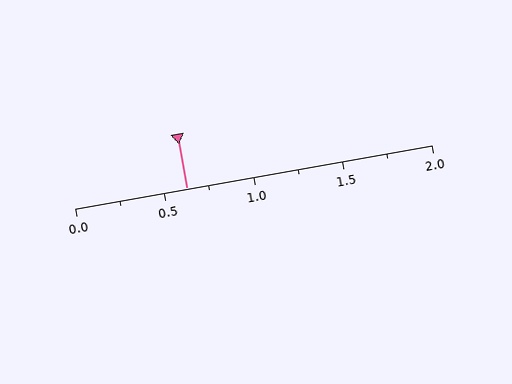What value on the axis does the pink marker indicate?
The marker indicates approximately 0.62.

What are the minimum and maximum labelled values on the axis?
The axis runs from 0.0 to 2.0.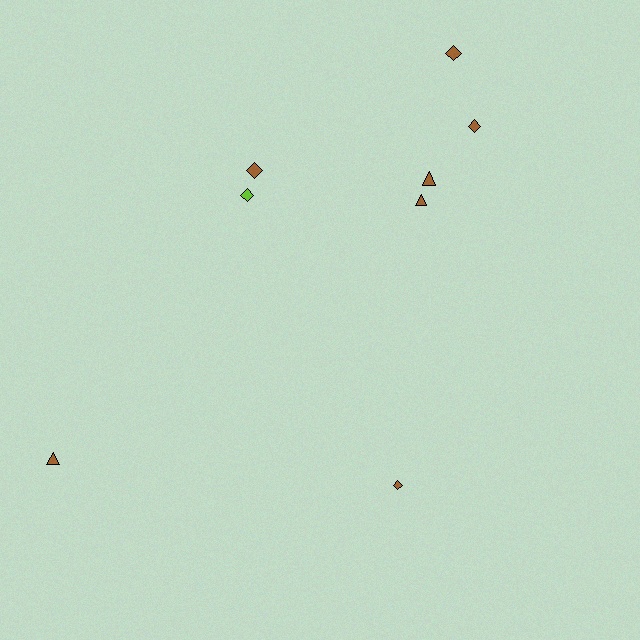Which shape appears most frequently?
Diamond, with 5 objects.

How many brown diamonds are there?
There are 4 brown diamonds.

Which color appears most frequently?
Brown, with 7 objects.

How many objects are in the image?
There are 8 objects.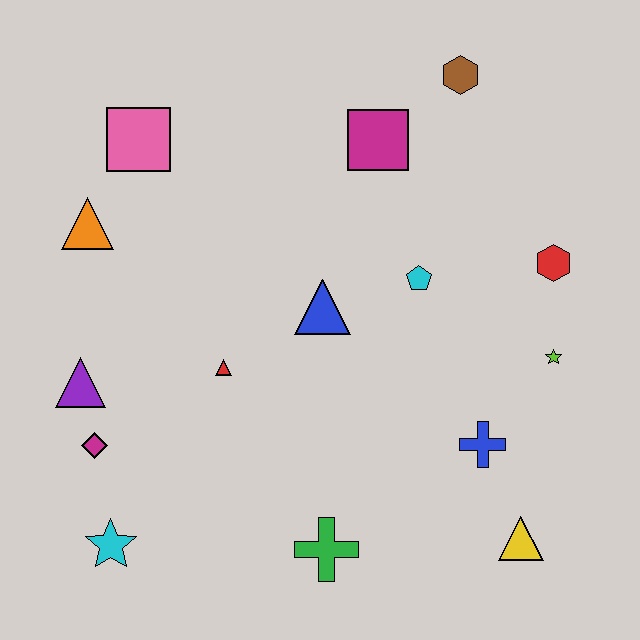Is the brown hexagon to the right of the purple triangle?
Yes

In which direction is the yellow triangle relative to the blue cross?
The yellow triangle is below the blue cross.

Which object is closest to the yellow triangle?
The blue cross is closest to the yellow triangle.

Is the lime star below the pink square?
Yes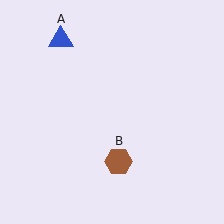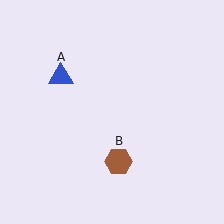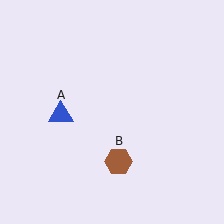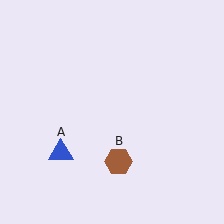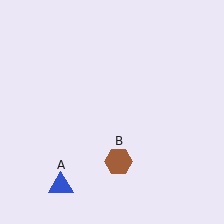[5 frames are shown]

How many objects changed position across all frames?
1 object changed position: blue triangle (object A).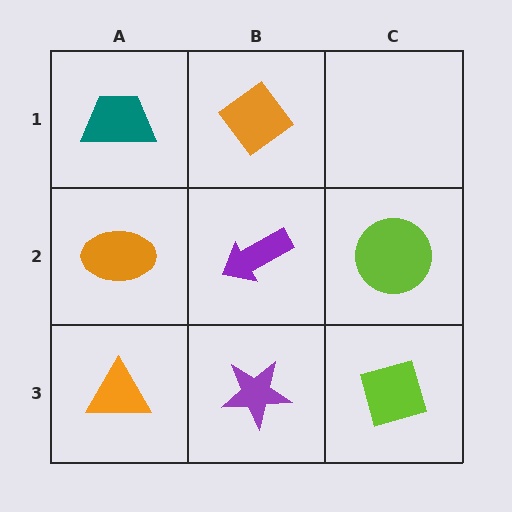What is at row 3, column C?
A lime diamond.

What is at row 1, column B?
An orange diamond.